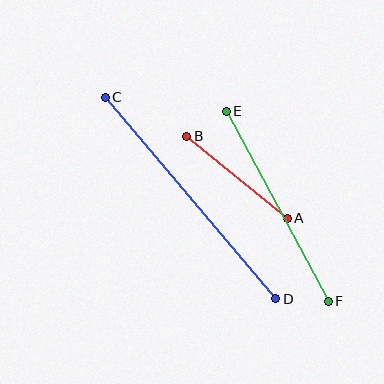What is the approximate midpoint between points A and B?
The midpoint is at approximately (237, 177) pixels.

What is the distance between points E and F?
The distance is approximately 216 pixels.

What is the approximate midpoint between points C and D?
The midpoint is at approximately (191, 198) pixels.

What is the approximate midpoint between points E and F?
The midpoint is at approximately (277, 206) pixels.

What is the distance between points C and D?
The distance is approximately 264 pixels.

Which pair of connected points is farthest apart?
Points C and D are farthest apart.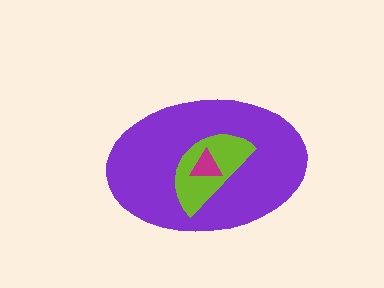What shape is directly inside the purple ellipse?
The lime semicircle.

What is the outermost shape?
The purple ellipse.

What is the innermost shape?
The magenta triangle.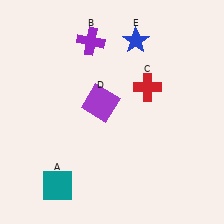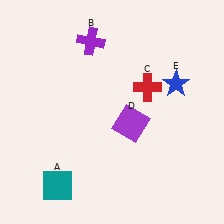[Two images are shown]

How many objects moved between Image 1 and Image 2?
2 objects moved between the two images.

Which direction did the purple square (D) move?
The purple square (D) moved right.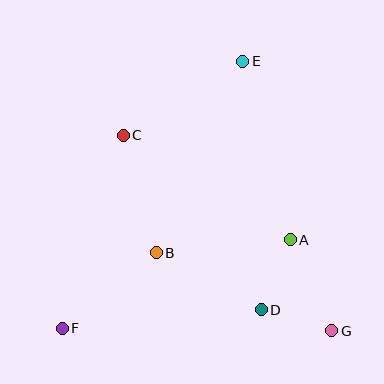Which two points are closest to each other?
Points D and G are closest to each other.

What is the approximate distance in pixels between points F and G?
The distance between F and G is approximately 270 pixels.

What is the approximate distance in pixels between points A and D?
The distance between A and D is approximately 76 pixels.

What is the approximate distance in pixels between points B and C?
The distance between B and C is approximately 122 pixels.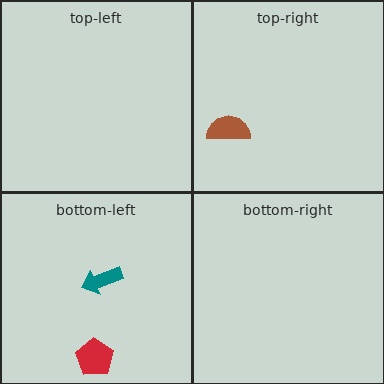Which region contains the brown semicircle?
The top-right region.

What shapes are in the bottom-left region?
The red pentagon, the teal arrow.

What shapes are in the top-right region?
The brown semicircle.